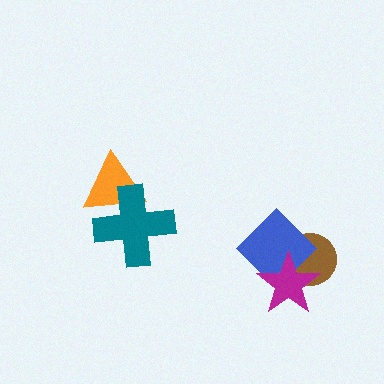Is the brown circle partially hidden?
Yes, it is partially covered by another shape.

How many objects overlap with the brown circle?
2 objects overlap with the brown circle.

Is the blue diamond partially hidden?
Yes, it is partially covered by another shape.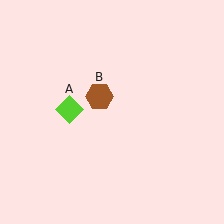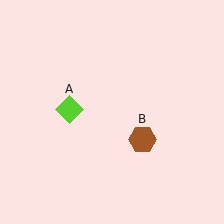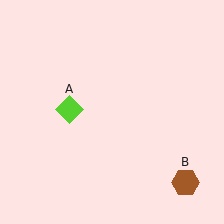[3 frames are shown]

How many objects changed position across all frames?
1 object changed position: brown hexagon (object B).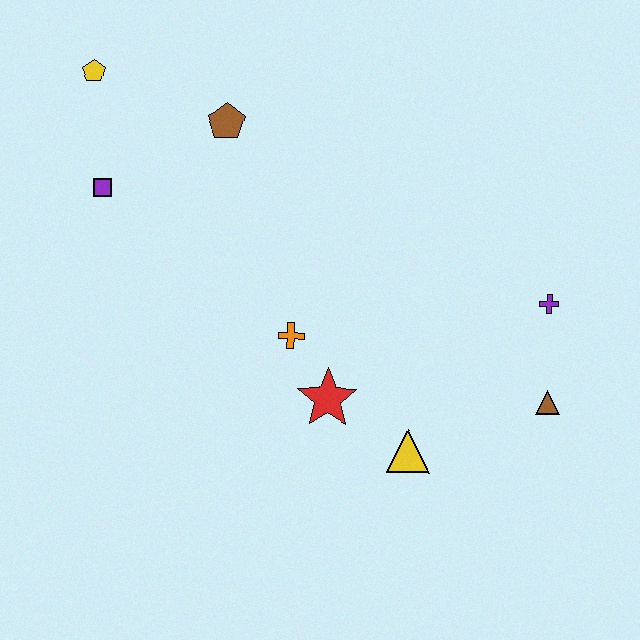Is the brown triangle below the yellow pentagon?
Yes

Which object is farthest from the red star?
The yellow pentagon is farthest from the red star.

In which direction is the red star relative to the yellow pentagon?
The red star is below the yellow pentagon.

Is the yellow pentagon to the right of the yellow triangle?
No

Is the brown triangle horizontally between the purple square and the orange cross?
No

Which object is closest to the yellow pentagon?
The purple square is closest to the yellow pentagon.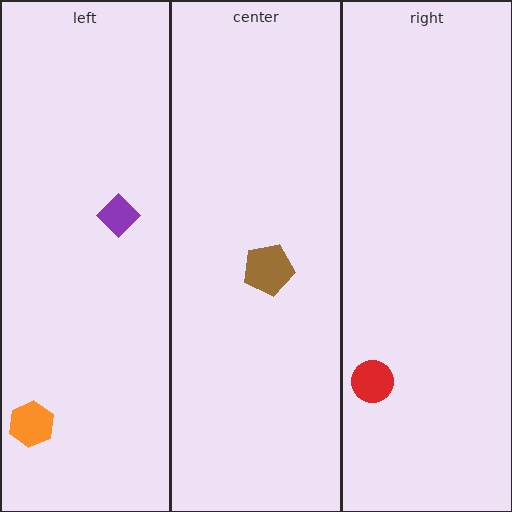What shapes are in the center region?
The brown pentagon.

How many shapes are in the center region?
1.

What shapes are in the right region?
The red circle.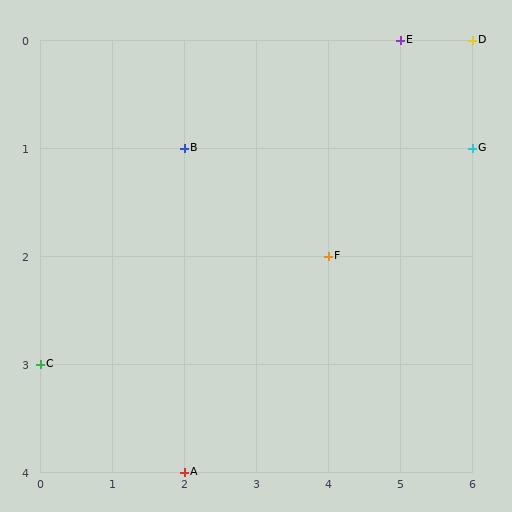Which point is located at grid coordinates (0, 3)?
Point C is at (0, 3).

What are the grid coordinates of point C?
Point C is at grid coordinates (0, 3).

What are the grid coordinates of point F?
Point F is at grid coordinates (4, 2).